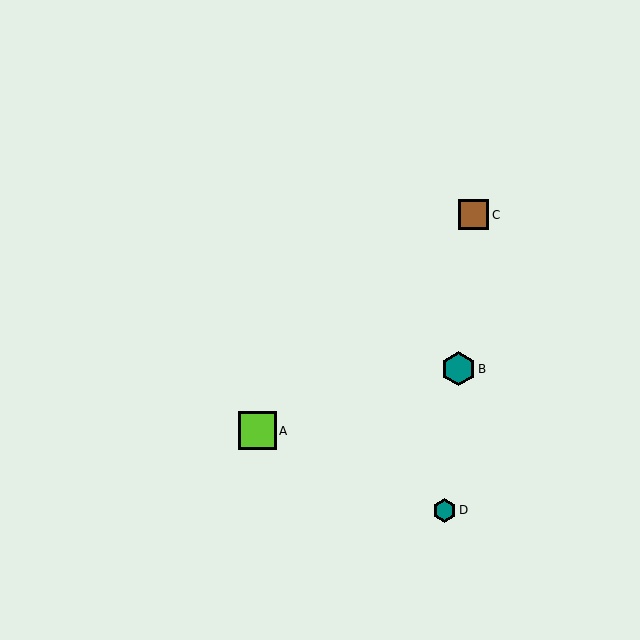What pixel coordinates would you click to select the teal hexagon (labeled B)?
Click at (458, 369) to select the teal hexagon B.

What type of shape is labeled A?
Shape A is a lime square.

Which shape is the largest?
The lime square (labeled A) is the largest.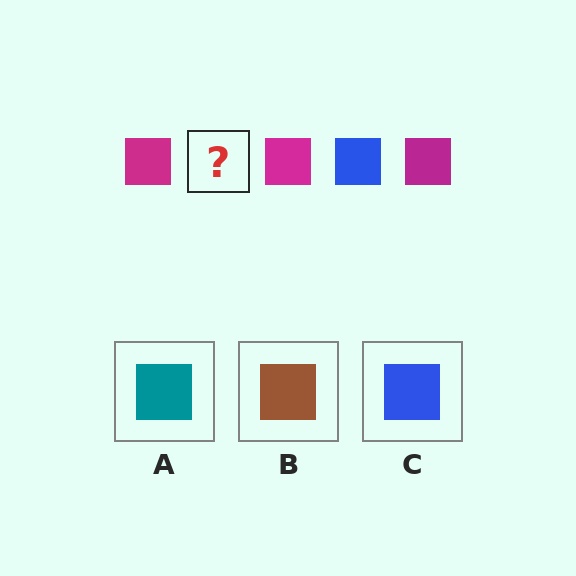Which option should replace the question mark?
Option C.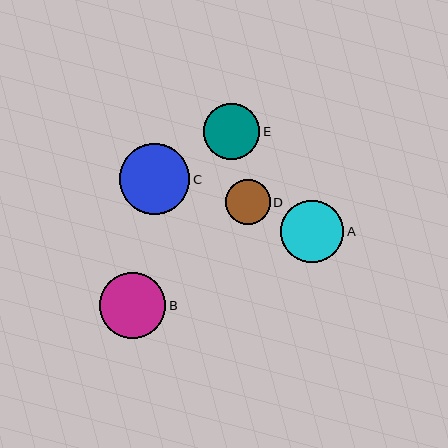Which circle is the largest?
Circle C is the largest with a size of approximately 71 pixels.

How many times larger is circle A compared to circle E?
Circle A is approximately 1.1 times the size of circle E.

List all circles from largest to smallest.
From largest to smallest: C, B, A, E, D.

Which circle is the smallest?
Circle D is the smallest with a size of approximately 45 pixels.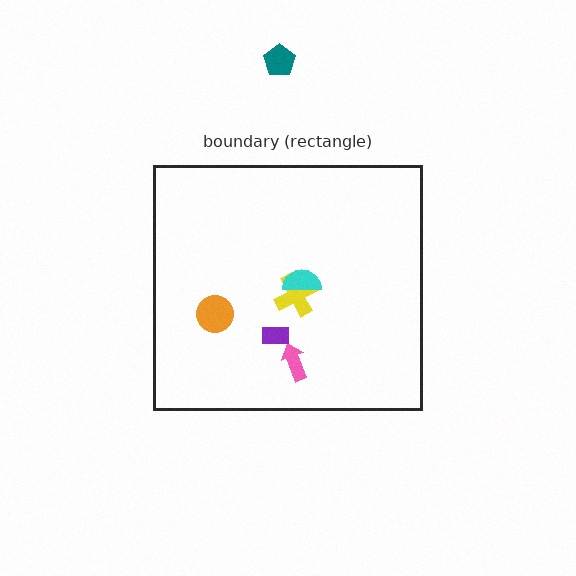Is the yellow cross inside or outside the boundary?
Inside.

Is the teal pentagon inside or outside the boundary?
Outside.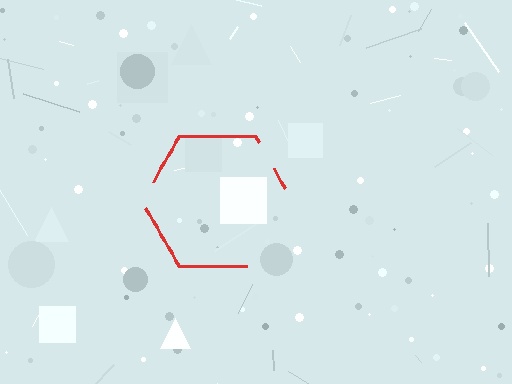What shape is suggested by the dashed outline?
The dashed outline suggests a hexagon.